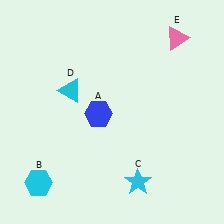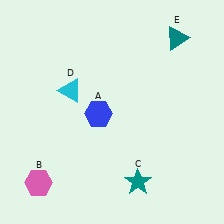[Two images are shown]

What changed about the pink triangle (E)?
In Image 1, E is pink. In Image 2, it changed to teal.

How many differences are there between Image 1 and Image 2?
There are 3 differences between the two images.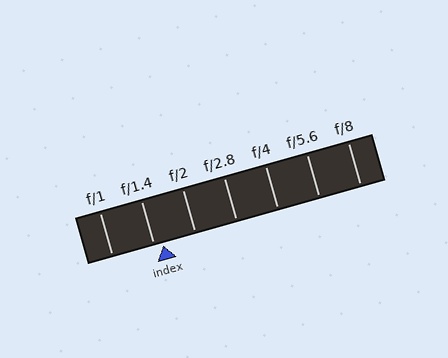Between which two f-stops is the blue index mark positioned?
The index mark is between f/1.4 and f/2.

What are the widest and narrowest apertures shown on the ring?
The widest aperture shown is f/1 and the narrowest is f/8.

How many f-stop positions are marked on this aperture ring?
There are 7 f-stop positions marked.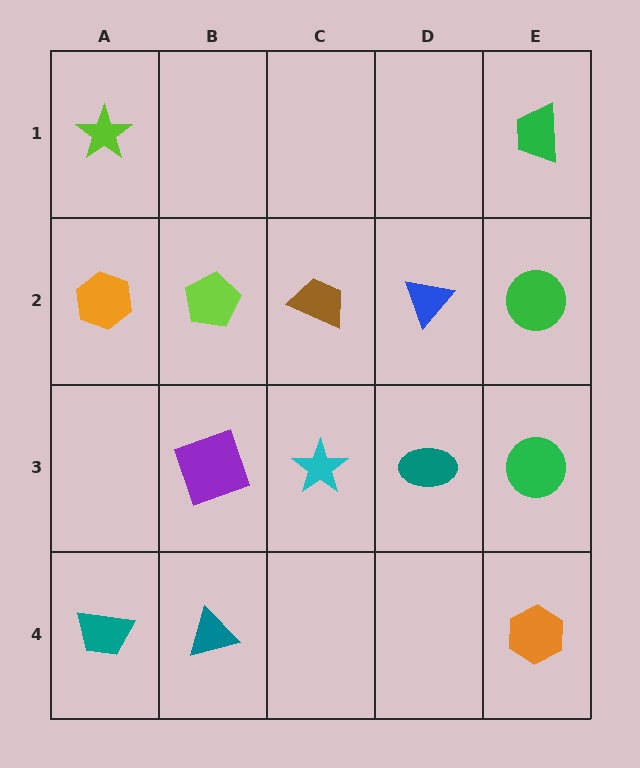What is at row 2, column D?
A blue triangle.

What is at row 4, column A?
A teal trapezoid.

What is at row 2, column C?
A brown trapezoid.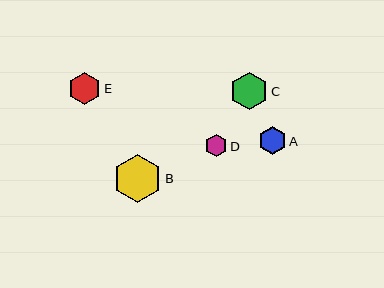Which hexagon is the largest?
Hexagon B is the largest with a size of approximately 49 pixels.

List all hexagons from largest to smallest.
From largest to smallest: B, C, E, A, D.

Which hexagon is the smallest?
Hexagon D is the smallest with a size of approximately 23 pixels.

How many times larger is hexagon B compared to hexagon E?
Hexagon B is approximately 1.5 times the size of hexagon E.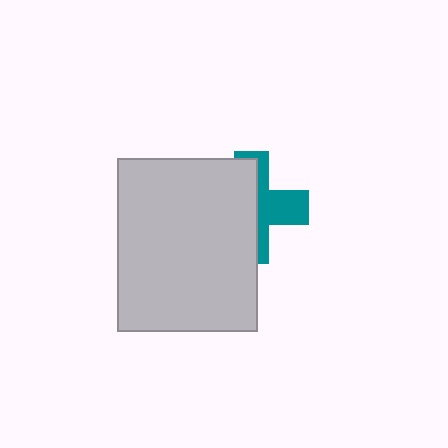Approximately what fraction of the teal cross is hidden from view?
Roughly 57% of the teal cross is hidden behind the light gray rectangle.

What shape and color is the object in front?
The object in front is a light gray rectangle.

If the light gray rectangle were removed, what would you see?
You would see the complete teal cross.